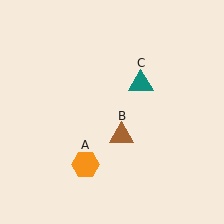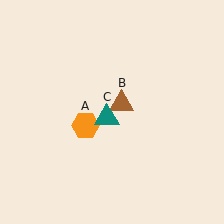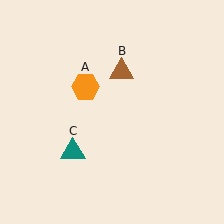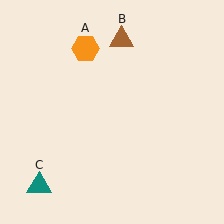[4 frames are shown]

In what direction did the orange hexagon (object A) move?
The orange hexagon (object A) moved up.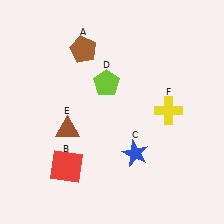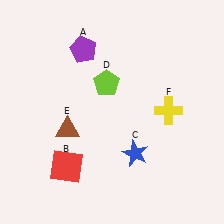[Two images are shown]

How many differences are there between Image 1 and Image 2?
There is 1 difference between the two images.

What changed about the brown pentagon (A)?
In Image 1, A is brown. In Image 2, it changed to purple.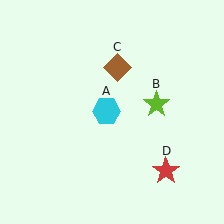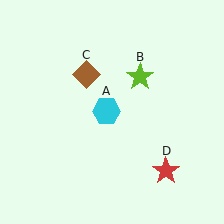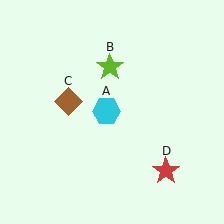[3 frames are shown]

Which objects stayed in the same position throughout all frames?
Cyan hexagon (object A) and red star (object D) remained stationary.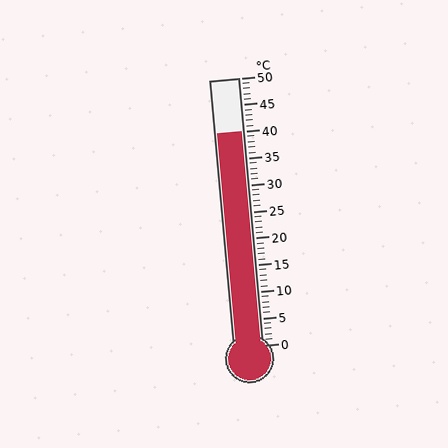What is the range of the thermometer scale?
The thermometer scale ranges from 0°C to 50°C.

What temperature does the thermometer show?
The thermometer shows approximately 40°C.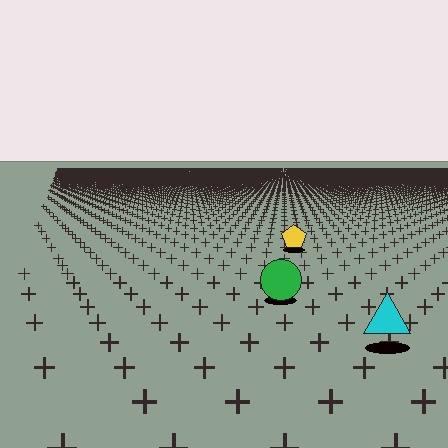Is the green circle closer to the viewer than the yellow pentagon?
Yes. The green circle is closer — you can tell from the texture gradient: the ground texture is coarser near it.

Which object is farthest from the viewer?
The yellow pentagon is farthest from the viewer. It appears smaller and the ground texture around it is denser.